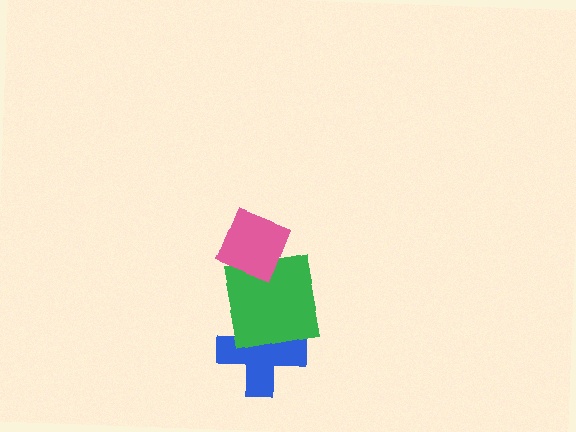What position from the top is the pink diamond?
The pink diamond is 1st from the top.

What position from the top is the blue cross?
The blue cross is 3rd from the top.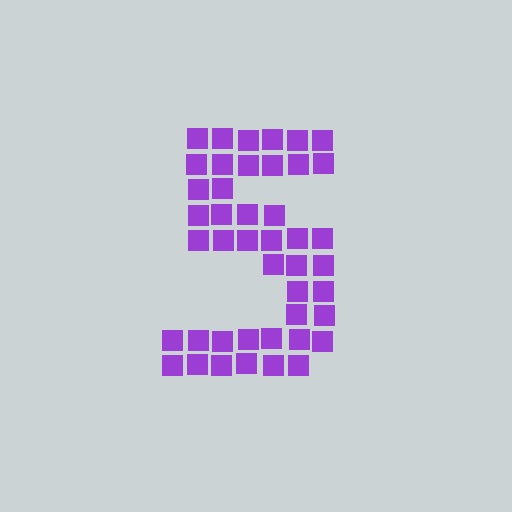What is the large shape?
The large shape is the digit 5.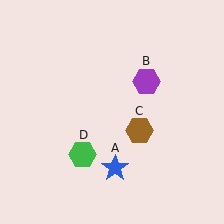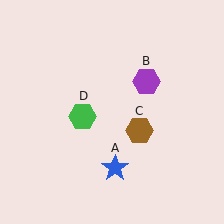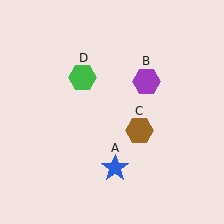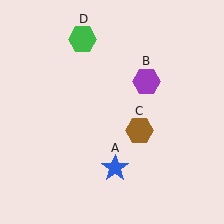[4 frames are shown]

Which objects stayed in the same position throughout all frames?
Blue star (object A) and purple hexagon (object B) and brown hexagon (object C) remained stationary.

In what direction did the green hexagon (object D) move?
The green hexagon (object D) moved up.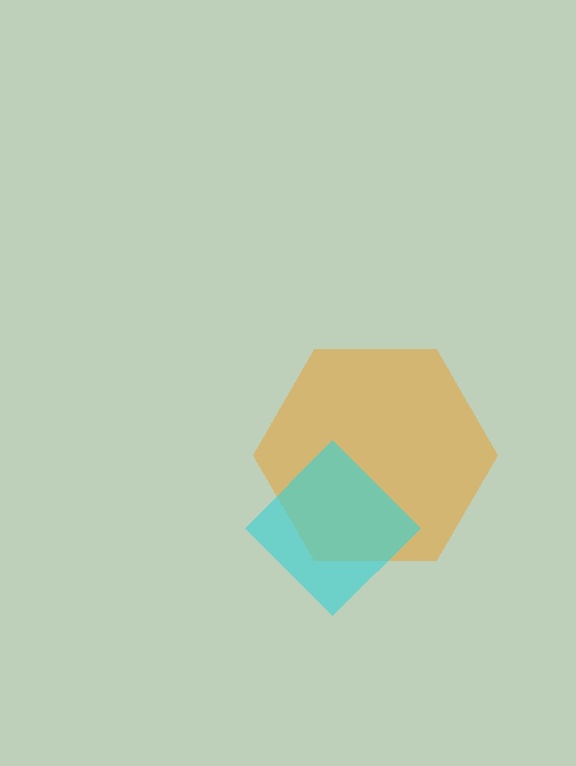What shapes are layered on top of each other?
The layered shapes are: an orange hexagon, a cyan diamond.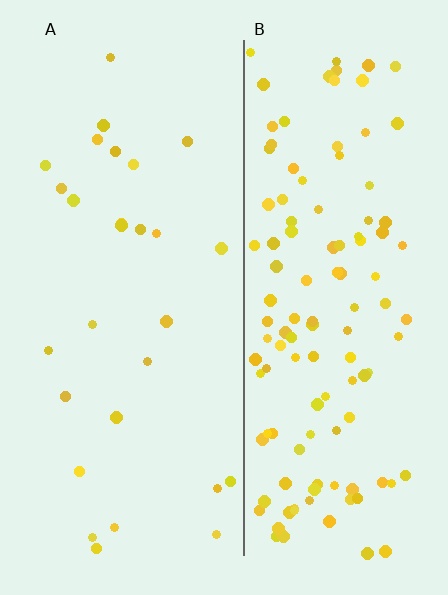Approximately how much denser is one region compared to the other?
Approximately 4.3× — region B over region A.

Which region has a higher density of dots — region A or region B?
B (the right).